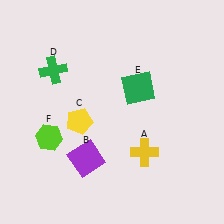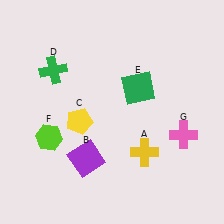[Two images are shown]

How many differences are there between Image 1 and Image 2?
There is 1 difference between the two images.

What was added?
A pink cross (G) was added in Image 2.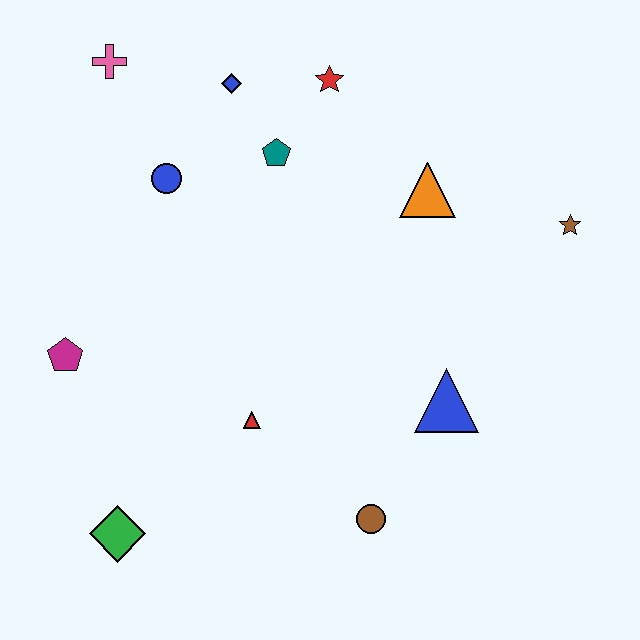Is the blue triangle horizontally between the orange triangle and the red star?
No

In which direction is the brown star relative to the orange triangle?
The brown star is to the right of the orange triangle.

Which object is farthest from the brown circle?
The pink cross is farthest from the brown circle.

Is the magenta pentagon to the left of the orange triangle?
Yes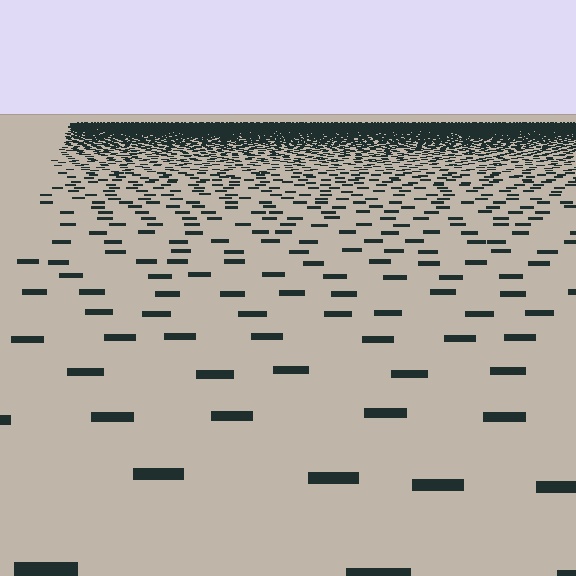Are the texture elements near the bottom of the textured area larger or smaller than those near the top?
Larger. Near the bottom, elements are closer to the viewer and appear at a bigger on-screen size.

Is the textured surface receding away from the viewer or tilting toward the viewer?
The surface is receding away from the viewer. Texture elements get smaller and denser toward the top.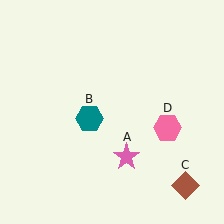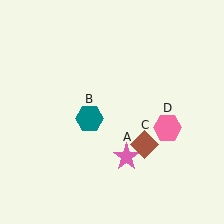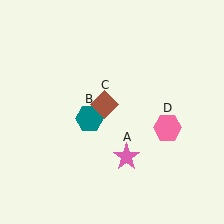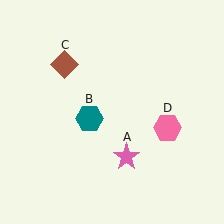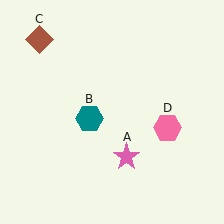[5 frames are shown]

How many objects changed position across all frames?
1 object changed position: brown diamond (object C).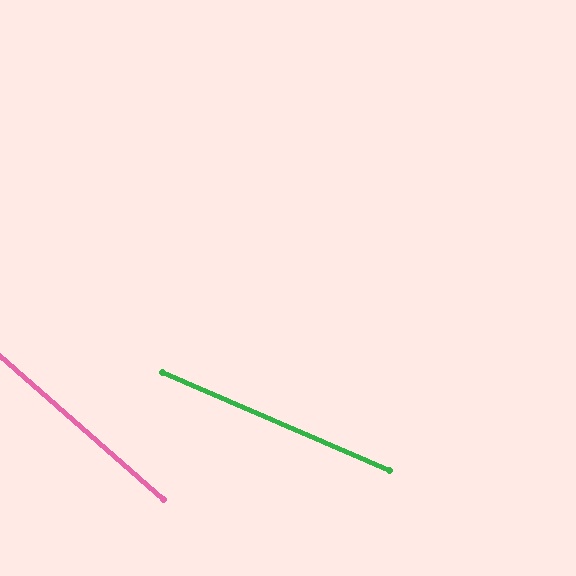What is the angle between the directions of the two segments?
Approximately 18 degrees.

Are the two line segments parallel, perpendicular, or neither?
Neither parallel nor perpendicular — they differ by about 18°.